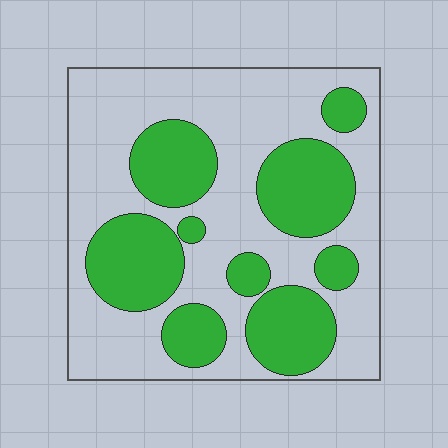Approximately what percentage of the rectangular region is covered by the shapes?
Approximately 40%.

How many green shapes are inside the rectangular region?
9.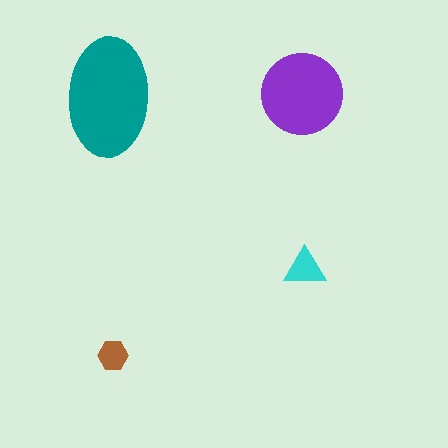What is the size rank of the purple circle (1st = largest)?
2nd.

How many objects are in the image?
There are 4 objects in the image.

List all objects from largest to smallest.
The teal ellipse, the purple circle, the cyan triangle, the brown hexagon.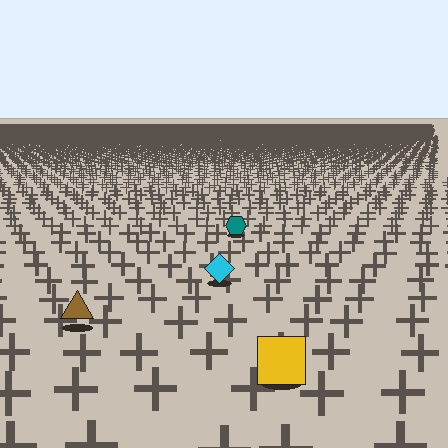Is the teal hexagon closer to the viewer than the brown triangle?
No. The brown triangle is closer — you can tell from the texture gradient: the ground texture is coarser near it.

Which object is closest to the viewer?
The yellow square is closest. The texture marks near it are larger and more spread out.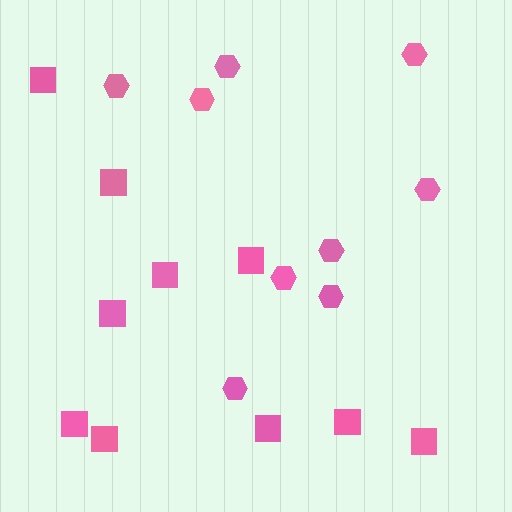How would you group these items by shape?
There are 2 groups: one group of squares (10) and one group of hexagons (9).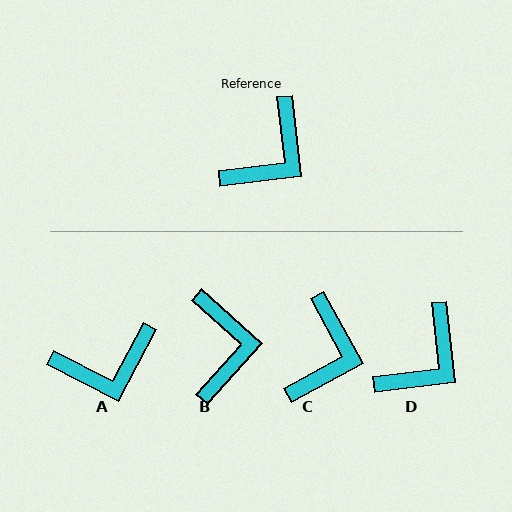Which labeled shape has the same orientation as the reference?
D.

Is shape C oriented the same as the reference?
No, it is off by about 22 degrees.